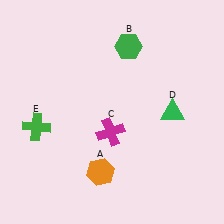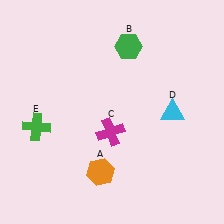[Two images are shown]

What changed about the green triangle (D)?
In Image 1, D is green. In Image 2, it changed to cyan.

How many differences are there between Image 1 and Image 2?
There is 1 difference between the two images.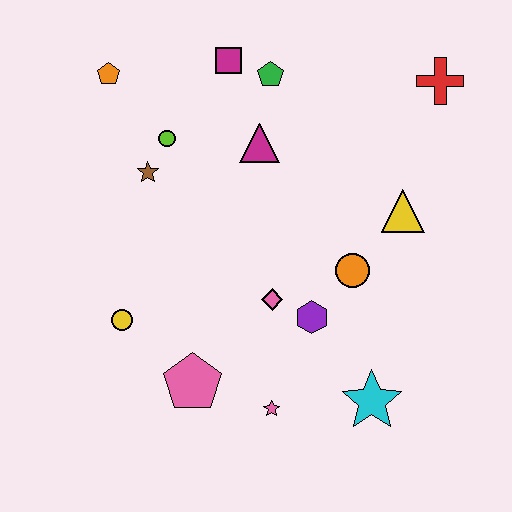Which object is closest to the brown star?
The lime circle is closest to the brown star.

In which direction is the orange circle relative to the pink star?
The orange circle is above the pink star.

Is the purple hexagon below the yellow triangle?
Yes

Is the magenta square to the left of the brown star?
No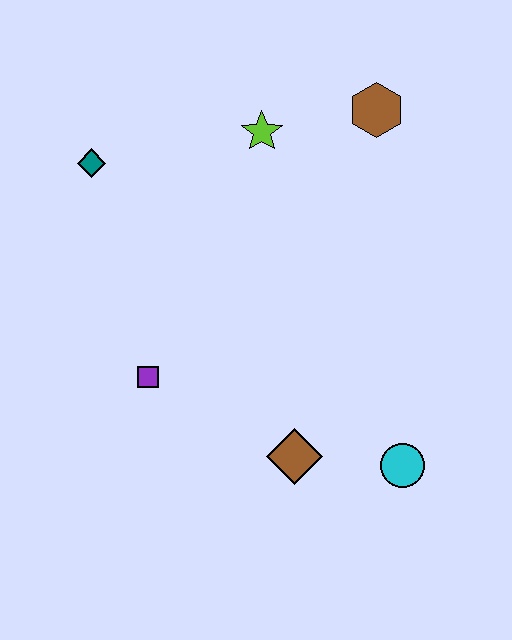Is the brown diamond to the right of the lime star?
Yes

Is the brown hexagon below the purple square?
No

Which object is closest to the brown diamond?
The cyan circle is closest to the brown diamond.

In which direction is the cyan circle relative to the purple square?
The cyan circle is to the right of the purple square.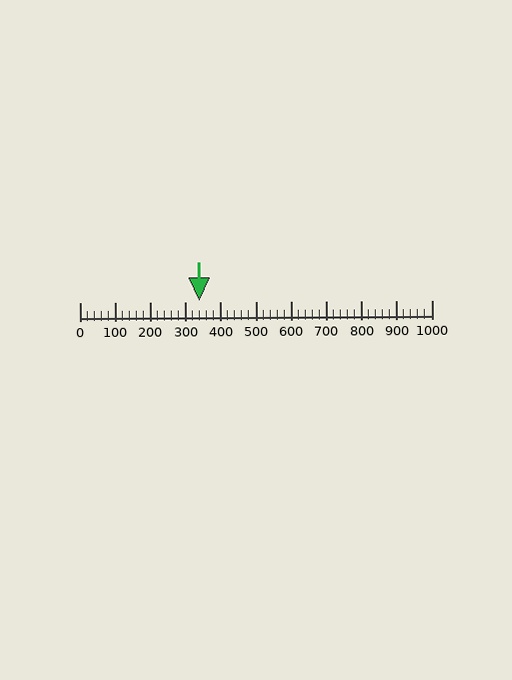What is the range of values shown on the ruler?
The ruler shows values from 0 to 1000.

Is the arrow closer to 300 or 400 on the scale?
The arrow is closer to 300.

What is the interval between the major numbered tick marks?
The major tick marks are spaced 100 units apart.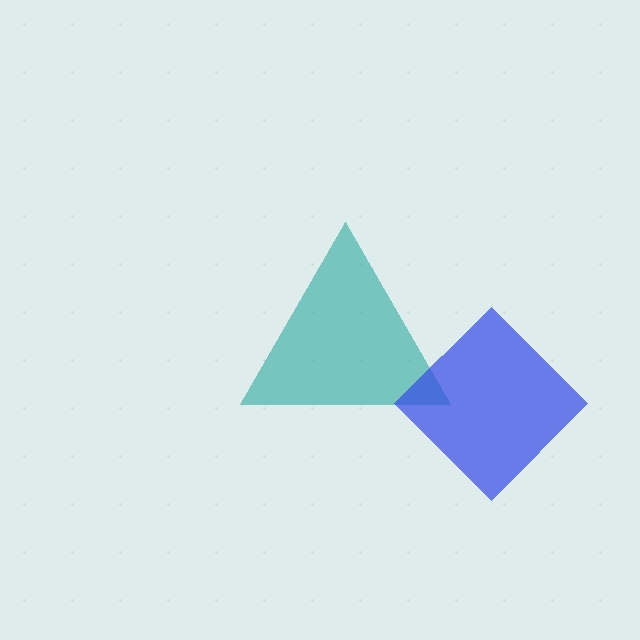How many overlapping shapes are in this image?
There are 2 overlapping shapes in the image.